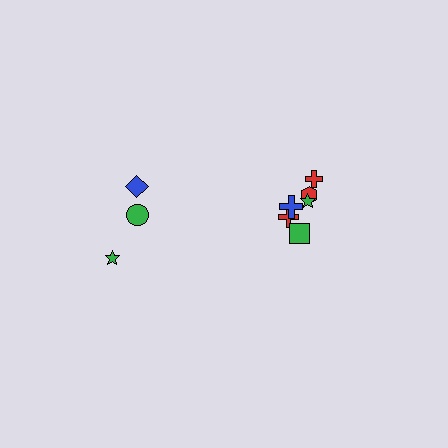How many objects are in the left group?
There are 3 objects.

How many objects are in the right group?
There are 6 objects.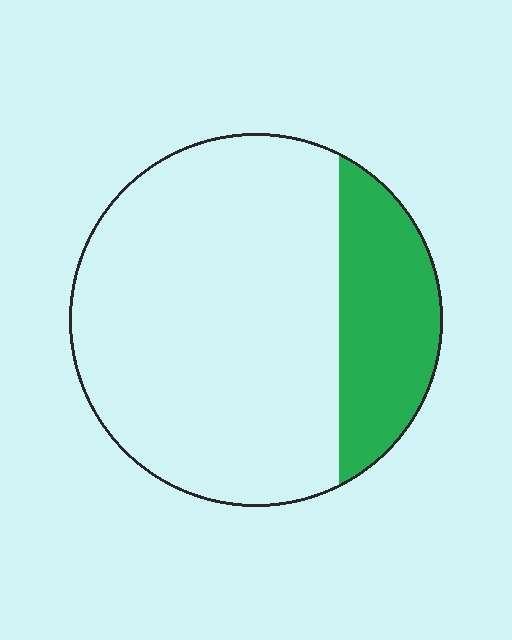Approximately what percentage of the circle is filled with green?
Approximately 25%.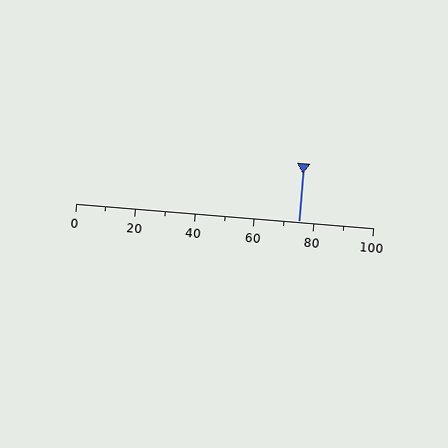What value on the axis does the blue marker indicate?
The marker indicates approximately 75.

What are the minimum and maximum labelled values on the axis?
The axis runs from 0 to 100.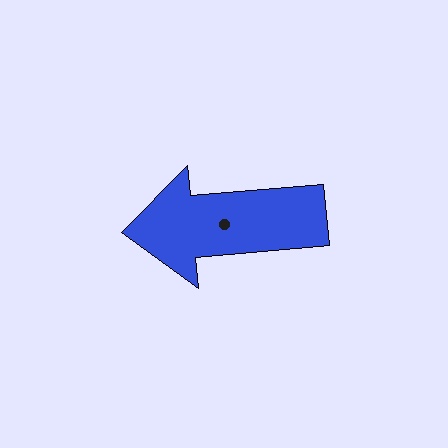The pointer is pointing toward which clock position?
Roughly 9 o'clock.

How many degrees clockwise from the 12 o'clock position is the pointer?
Approximately 265 degrees.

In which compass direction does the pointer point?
West.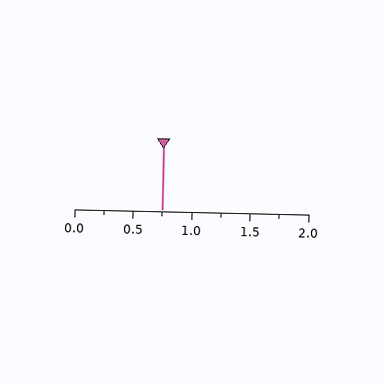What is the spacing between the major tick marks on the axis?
The major ticks are spaced 0.5 apart.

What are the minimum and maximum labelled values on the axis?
The axis runs from 0.0 to 2.0.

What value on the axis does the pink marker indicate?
The marker indicates approximately 0.75.